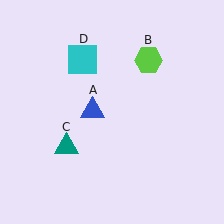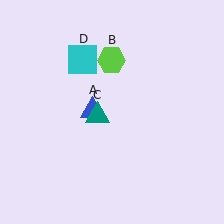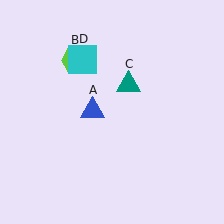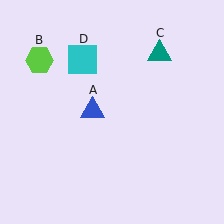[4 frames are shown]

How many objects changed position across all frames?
2 objects changed position: lime hexagon (object B), teal triangle (object C).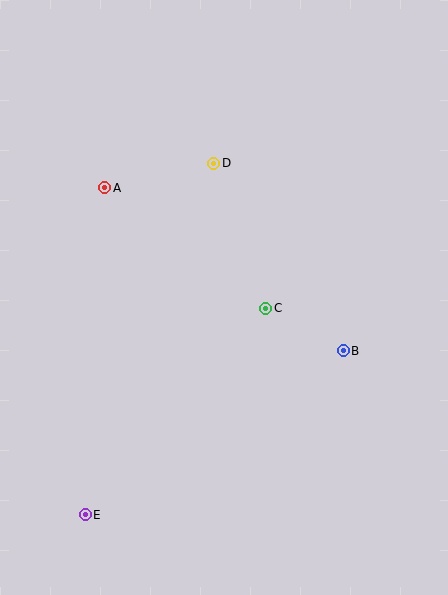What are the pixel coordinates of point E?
Point E is at (85, 515).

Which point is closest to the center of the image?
Point C at (266, 308) is closest to the center.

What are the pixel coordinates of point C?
Point C is at (266, 308).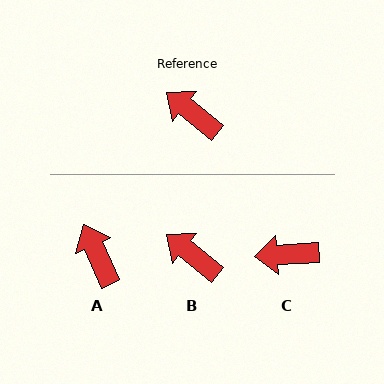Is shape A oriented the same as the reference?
No, it is off by about 26 degrees.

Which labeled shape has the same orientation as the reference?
B.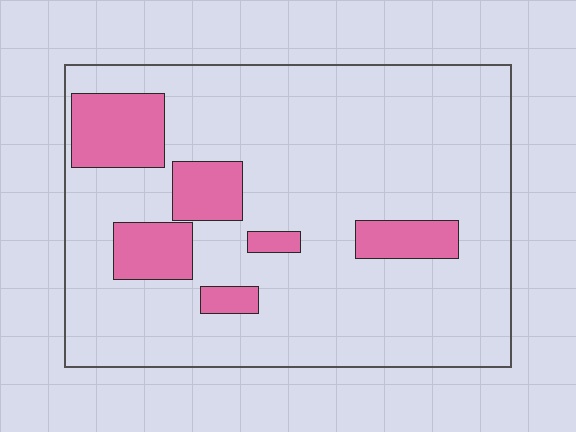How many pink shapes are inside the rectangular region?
6.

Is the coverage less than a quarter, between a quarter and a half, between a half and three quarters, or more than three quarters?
Less than a quarter.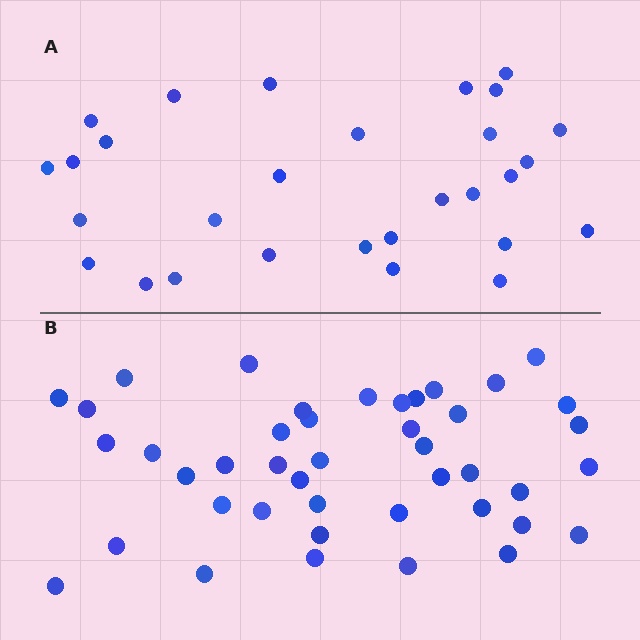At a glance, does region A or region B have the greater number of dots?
Region B (the bottom region) has more dots.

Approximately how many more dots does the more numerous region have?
Region B has approximately 15 more dots than region A.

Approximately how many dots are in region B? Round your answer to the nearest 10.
About 40 dots. (The exact count is 43, which rounds to 40.)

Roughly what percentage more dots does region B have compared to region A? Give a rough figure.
About 50% more.